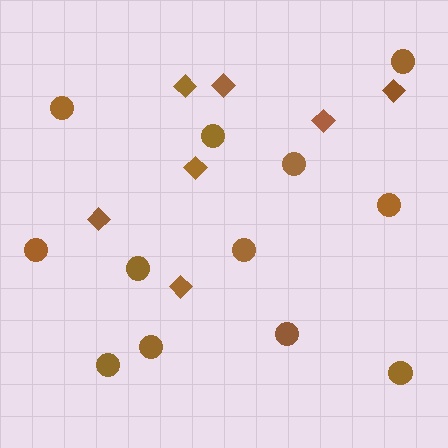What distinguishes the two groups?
There are 2 groups: one group of circles (12) and one group of diamonds (7).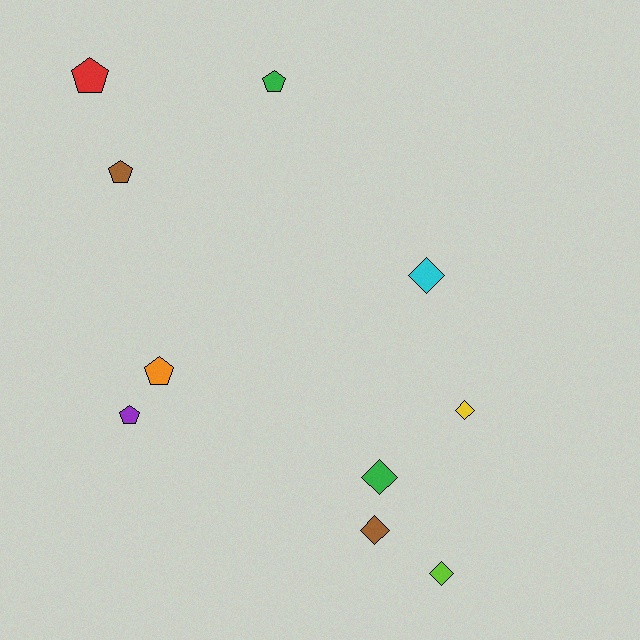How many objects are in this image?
There are 10 objects.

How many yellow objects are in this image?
There is 1 yellow object.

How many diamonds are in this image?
There are 5 diamonds.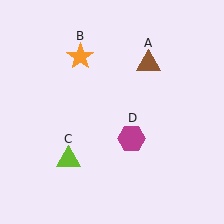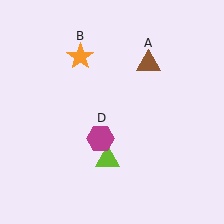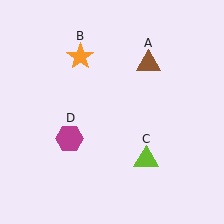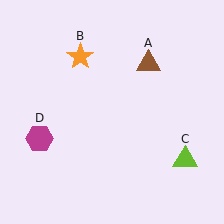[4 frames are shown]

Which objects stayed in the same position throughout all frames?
Brown triangle (object A) and orange star (object B) remained stationary.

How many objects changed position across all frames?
2 objects changed position: lime triangle (object C), magenta hexagon (object D).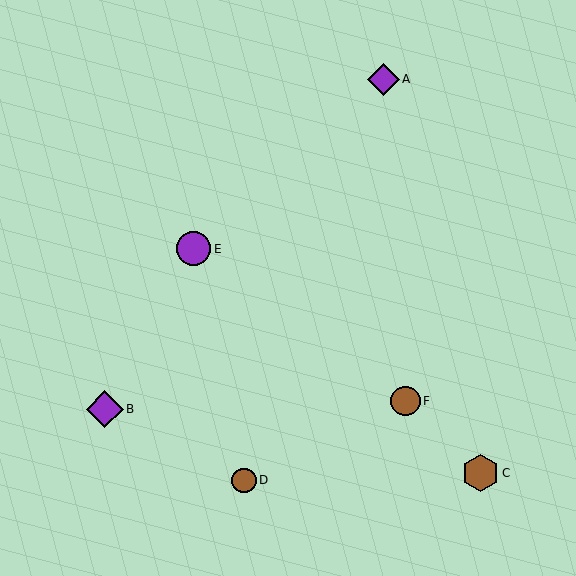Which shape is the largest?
The brown hexagon (labeled C) is the largest.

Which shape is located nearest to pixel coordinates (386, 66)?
The purple diamond (labeled A) at (383, 79) is nearest to that location.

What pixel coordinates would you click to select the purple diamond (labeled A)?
Click at (383, 79) to select the purple diamond A.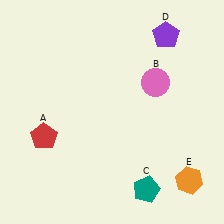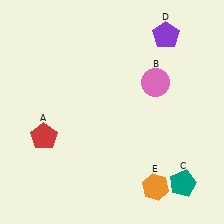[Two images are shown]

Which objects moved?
The objects that moved are: the teal pentagon (C), the orange hexagon (E).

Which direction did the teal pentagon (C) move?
The teal pentagon (C) moved right.